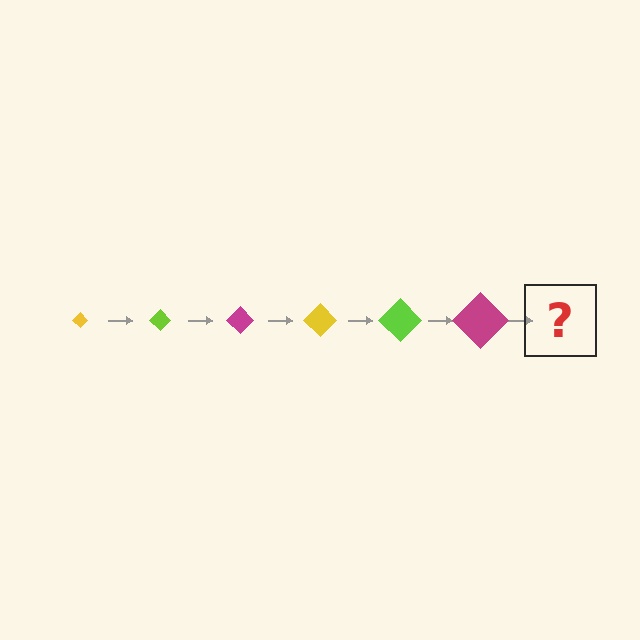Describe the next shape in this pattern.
It should be a yellow diamond, larger than the previous one.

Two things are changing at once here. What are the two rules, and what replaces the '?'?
The two rules are that the diamond grows larger each step and the color cycles through yellow, lime, and magenta. The '?' should be a yellow diamond, larger than the previous one.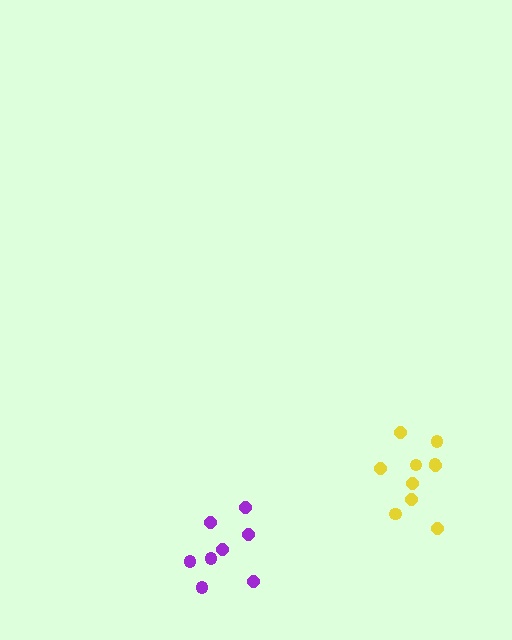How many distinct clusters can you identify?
There are 2 distinct clusters.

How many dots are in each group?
Group 1: 8 dots, Group 2: 10 dots (18 total).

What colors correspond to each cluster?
The clusters are colored: purple, yellow.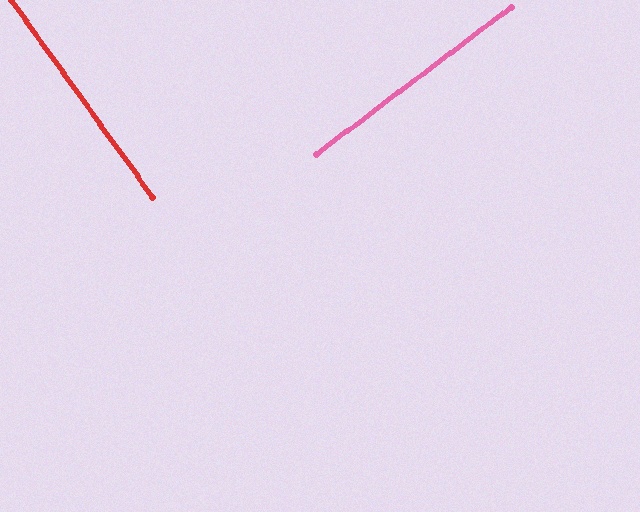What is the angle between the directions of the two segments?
Approximately 89 degrees.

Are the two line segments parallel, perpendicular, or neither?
Perpendicular — they meet at approximately 89°.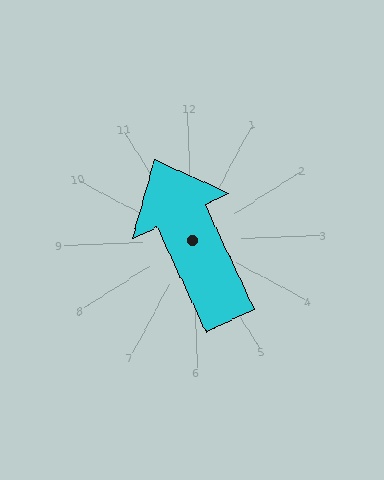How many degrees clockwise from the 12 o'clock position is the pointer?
Approximately 337 degrees.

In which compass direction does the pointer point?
Northwest.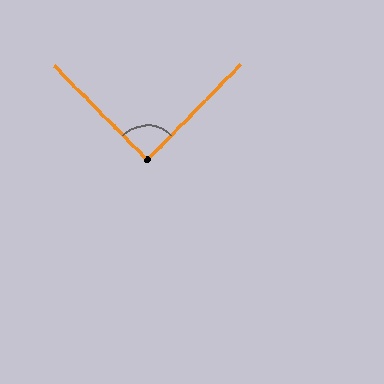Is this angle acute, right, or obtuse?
It is approximately a right angle.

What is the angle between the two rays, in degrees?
Approximately 89 degrees.